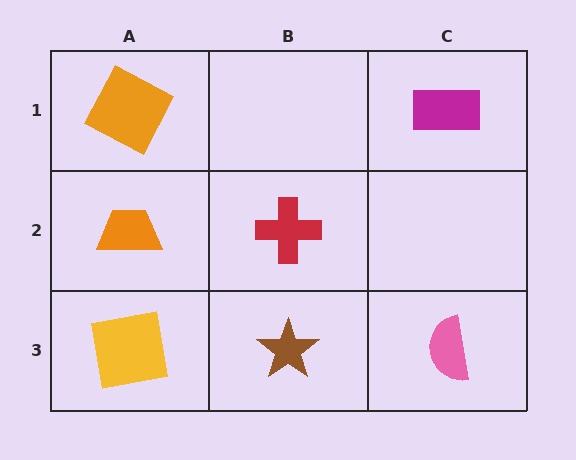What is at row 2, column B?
A red cross.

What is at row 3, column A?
A yellow square.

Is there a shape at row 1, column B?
No, that cell is empty.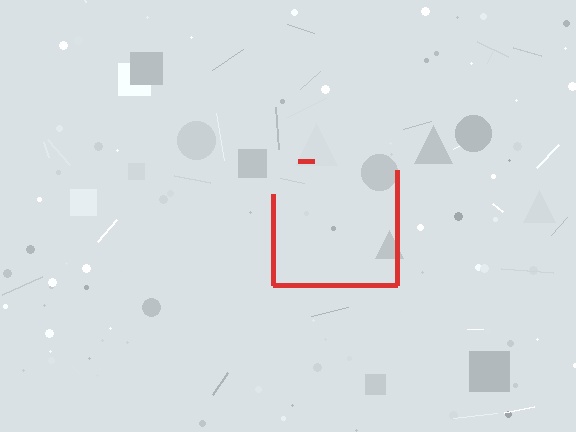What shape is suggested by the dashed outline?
The dashed outline suggests a square.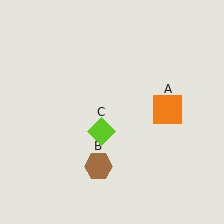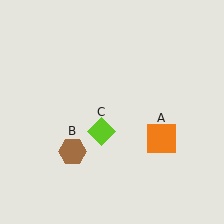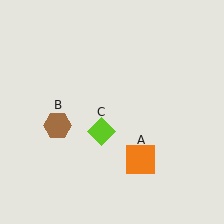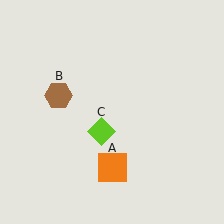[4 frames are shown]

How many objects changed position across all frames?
2 objects changed position: orange square (object A), brown hexagon (object B).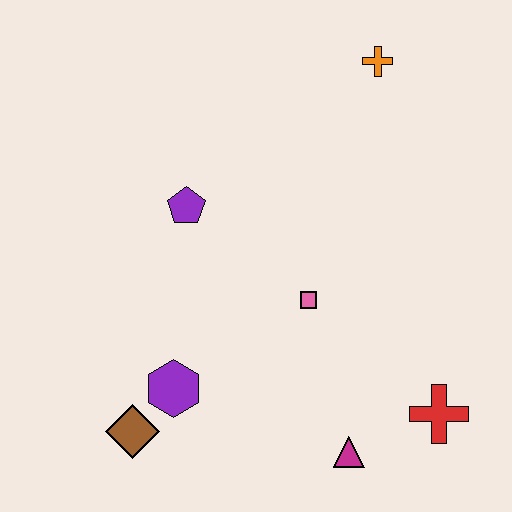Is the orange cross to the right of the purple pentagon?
Yes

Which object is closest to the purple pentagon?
The pink square is closest to the purple pentagon.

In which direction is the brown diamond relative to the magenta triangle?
The brown diamond is to the left of the magenta triangle.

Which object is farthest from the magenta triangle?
The orange cross is farthest from the magenta triangle.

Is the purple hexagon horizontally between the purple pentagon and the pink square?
No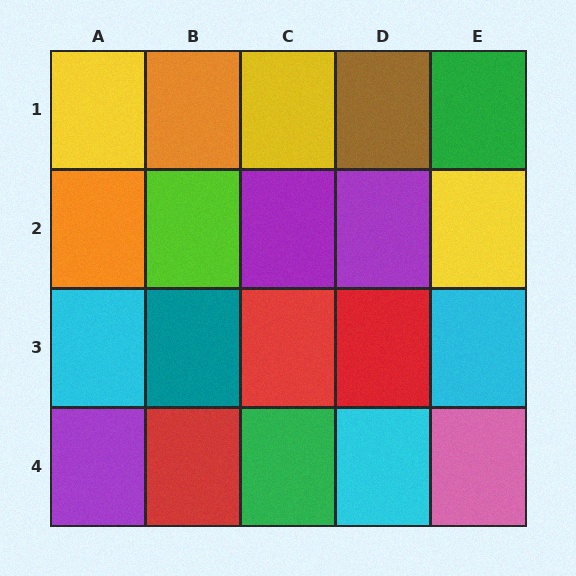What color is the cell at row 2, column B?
Lime.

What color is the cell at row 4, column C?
Green.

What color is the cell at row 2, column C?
Purple.